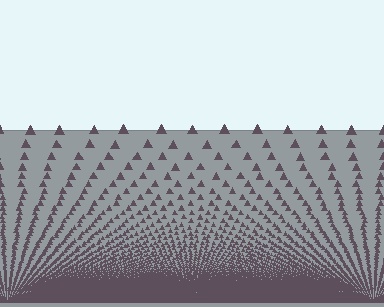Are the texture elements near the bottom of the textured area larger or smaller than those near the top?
Smaller. The gradient is inverted — elements near the bottom are smaller and denser.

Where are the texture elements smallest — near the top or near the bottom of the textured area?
Near the bottom.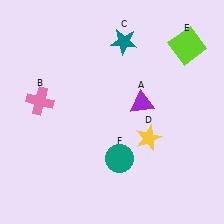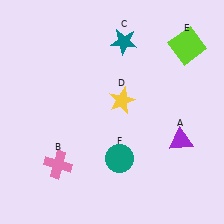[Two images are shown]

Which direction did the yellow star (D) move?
The yellow star (D) moved up.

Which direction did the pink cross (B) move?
The pink cross (B) moved down.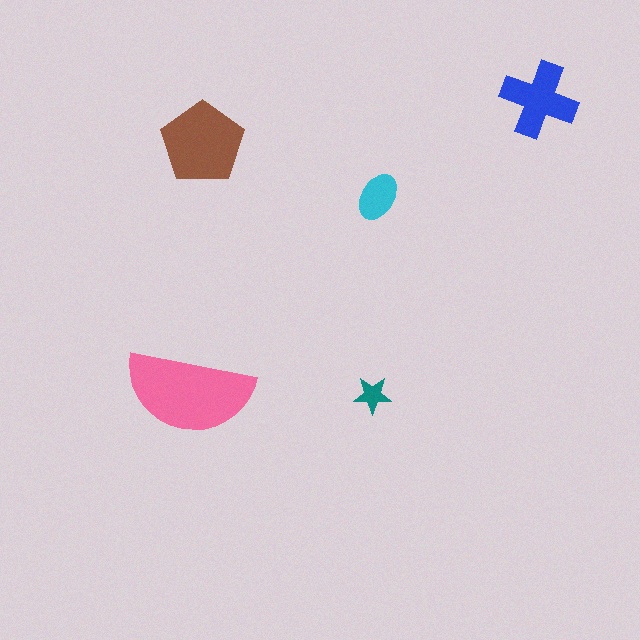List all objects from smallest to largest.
The teal star, the cyan ellipse, the blue cross, the brown pentagon, the pink semicircle.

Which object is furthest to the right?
The blue cross is rightmost.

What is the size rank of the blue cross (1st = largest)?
3rd.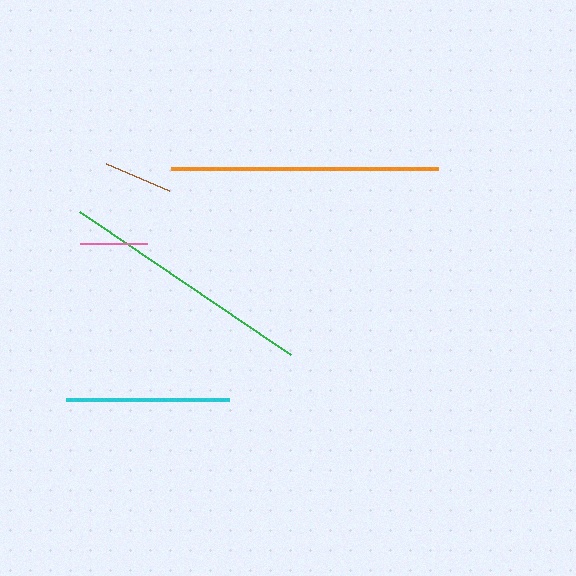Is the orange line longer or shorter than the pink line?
The orange line is longer than the pink line.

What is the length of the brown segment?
The brown segment is approximately 69 pixels long.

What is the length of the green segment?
The green segment is approximately 255 pixels long.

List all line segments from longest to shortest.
From longest to shortest: orange, green, cyan, brown, pink.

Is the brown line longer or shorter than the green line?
The green line is longer than the brown line.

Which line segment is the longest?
The orange line is the longest at approximately 267 pixels.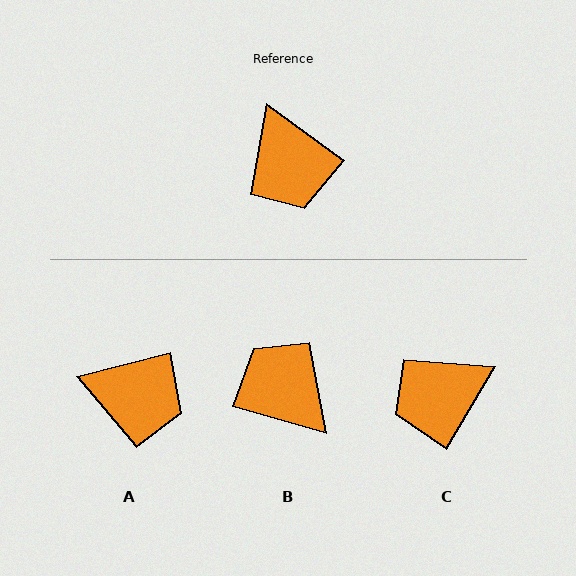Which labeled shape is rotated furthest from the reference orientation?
B, about 160 degrees away.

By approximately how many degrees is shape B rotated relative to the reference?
Approximately 160 degrees clockwise.